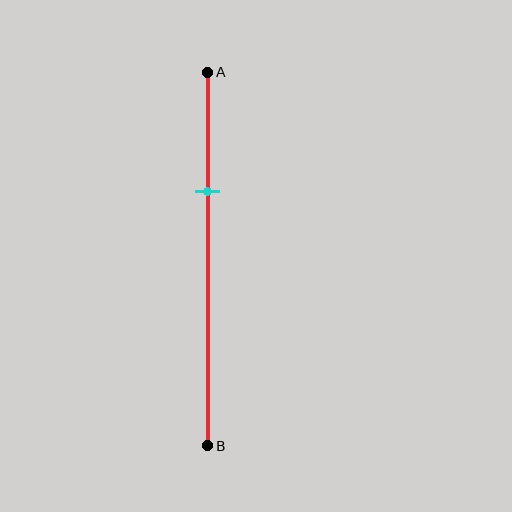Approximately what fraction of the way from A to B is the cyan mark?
The cyan mark is approximately 30% of the way from A to B.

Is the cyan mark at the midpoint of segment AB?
No, the mark is at about 30% from A, not at the 50% midpoint.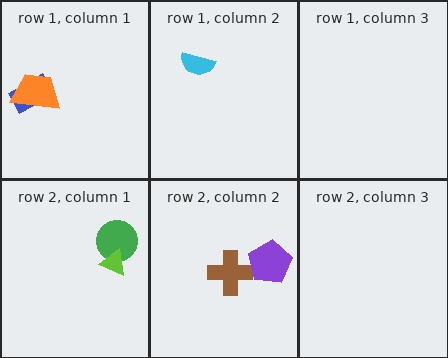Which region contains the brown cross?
The row 2, column 2 region.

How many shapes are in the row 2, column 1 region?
2.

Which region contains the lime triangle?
The row 2, column 1 region.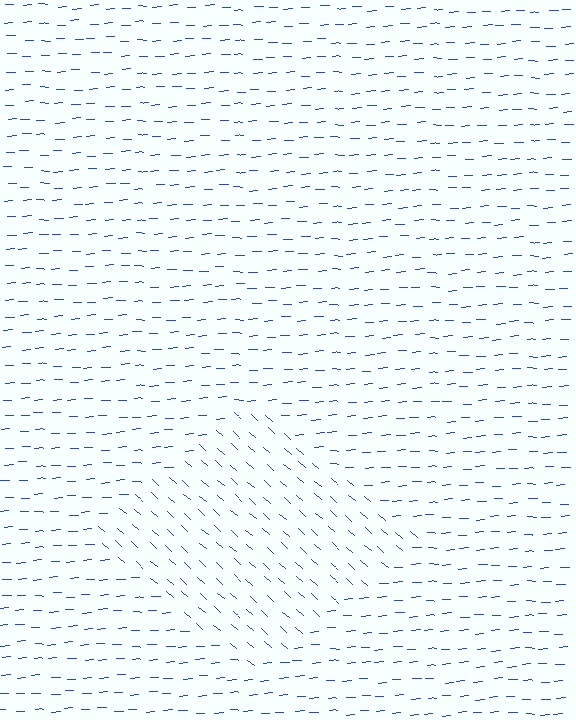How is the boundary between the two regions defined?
The boundary is defined purely by a change in line orientation (approximately 45 degrees difference). All lines are the same color and thickness.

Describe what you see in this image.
The image is filled with small blue line segments. A diamond region in the image has lines oriented differently from the surrounding lines, creating a visible texture boundary.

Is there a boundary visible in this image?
Yes, there is a texture boundary formed by a change in line orientation.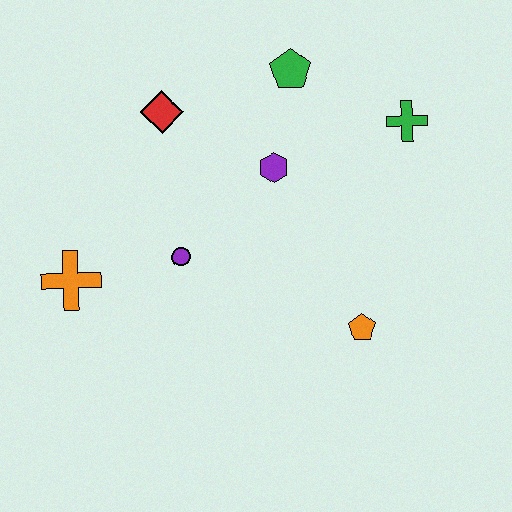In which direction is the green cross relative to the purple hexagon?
The green cross is to the right of the purple hexagon.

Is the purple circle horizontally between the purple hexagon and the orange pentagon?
No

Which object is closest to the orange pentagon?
The purple hexagon is closest to the orange pentagon.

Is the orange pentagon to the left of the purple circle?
No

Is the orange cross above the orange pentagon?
Yes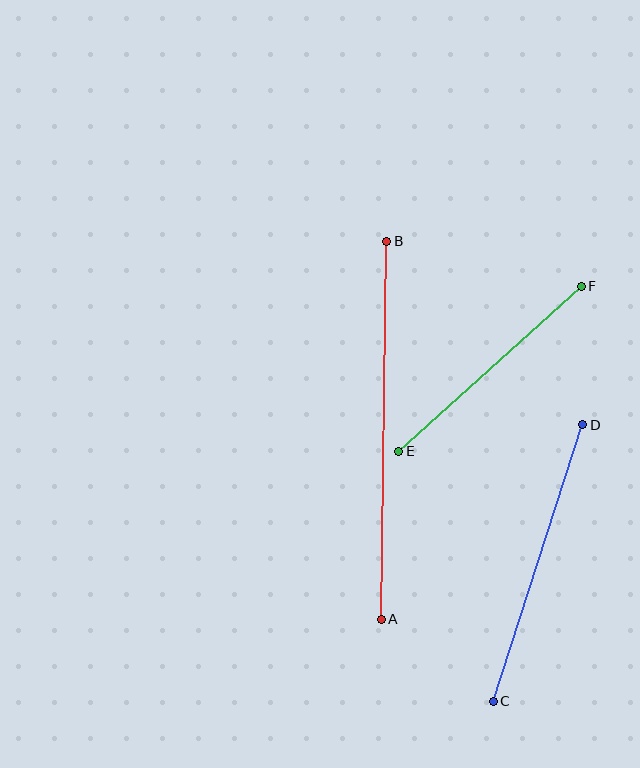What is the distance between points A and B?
The distance is approximately 378 pixels.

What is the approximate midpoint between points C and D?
The midpoint is at approximately (538, 563) pixels.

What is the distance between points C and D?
The distance is approximately 291 pixels.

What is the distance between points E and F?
The distance is approximately 246 pixels.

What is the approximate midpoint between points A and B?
The midpoint is at approximately (384, 430) pixels.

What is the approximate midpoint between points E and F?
The midpoint is at approximately (490, 369) pixels.